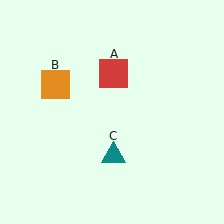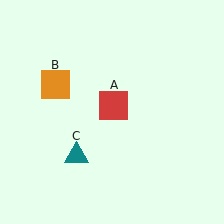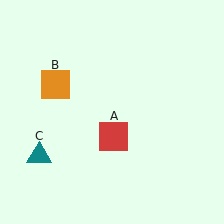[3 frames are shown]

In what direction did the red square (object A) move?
The red square (object A) moved down.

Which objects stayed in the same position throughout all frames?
Orange square (object B) remained stationary.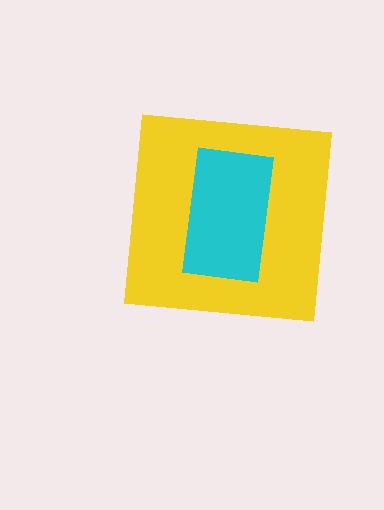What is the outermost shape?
The yellow square.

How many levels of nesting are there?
2.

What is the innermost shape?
The cyan rectangle.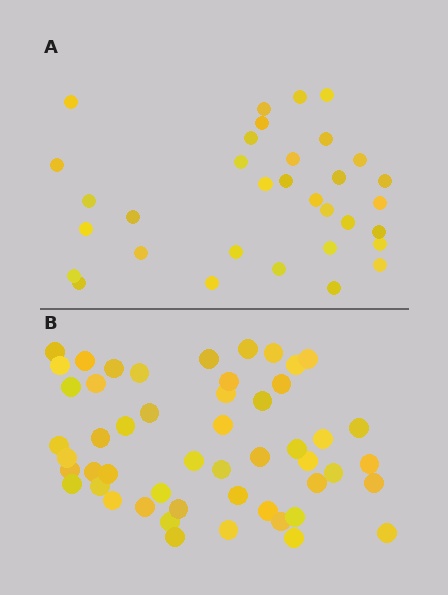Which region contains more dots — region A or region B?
Region B (the bottom region) has more dots.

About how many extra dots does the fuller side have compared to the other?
Region B has approximately 20 more dots than region A.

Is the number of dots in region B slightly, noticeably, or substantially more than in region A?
Region B has substantially more. The ratio is roughly 1.5 to 1.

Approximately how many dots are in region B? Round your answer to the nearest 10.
About 50 dots. (The exact count is 51, which rounds to 50.)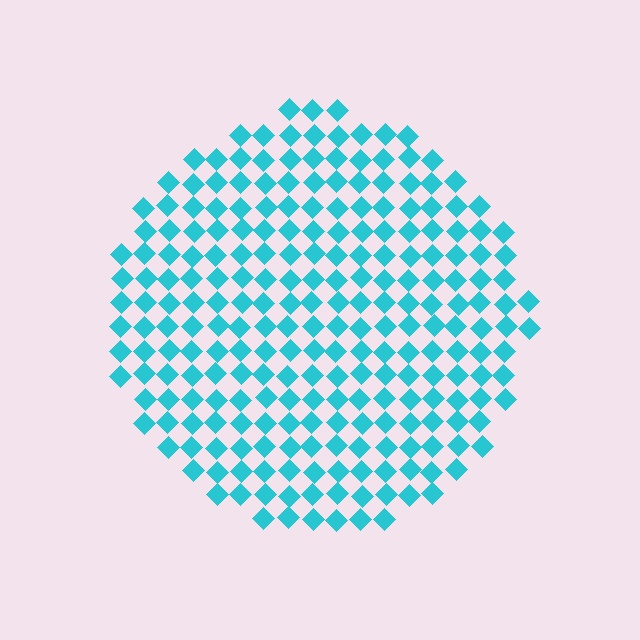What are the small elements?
The small elements are diamonds.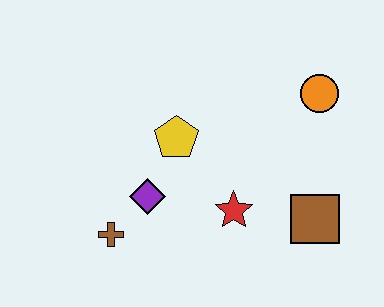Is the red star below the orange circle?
Yes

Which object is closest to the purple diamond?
The brown cross is closest to the purple diamond.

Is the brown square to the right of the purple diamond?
Yes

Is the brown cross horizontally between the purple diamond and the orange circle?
No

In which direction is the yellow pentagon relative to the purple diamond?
The yellow pentagon is above the purple diamond.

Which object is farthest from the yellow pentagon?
The brown square is farthest from the yellow pentagon.